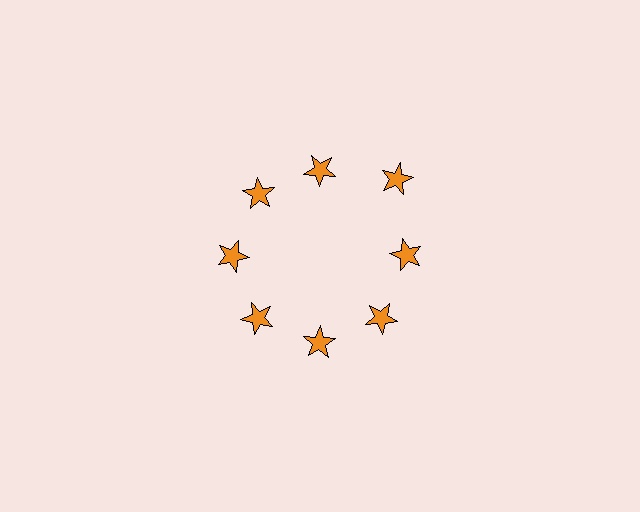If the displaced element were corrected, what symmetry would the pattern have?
It would have 8-fold rotational symmetry — the pattern would map onto itself every 45 degrees.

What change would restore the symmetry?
The symmetry would be restored by moving it inward, back onto the ring so that all 8 stars sit at equal angles and equal distance from the center.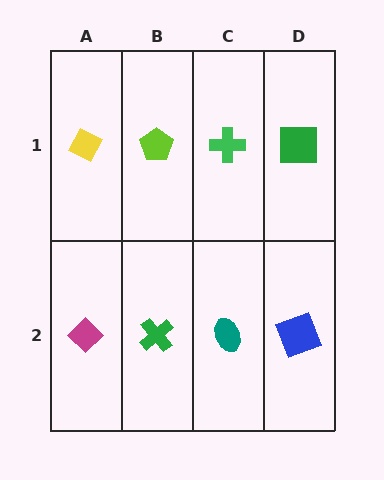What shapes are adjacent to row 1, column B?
A green cross (row 2, column B), a yellow diamond (row 1, column A), a green cross (row 1, column C).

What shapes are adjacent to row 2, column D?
A green square (row 1, column D), a teal ellipse (row 2, column C).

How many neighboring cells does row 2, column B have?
3.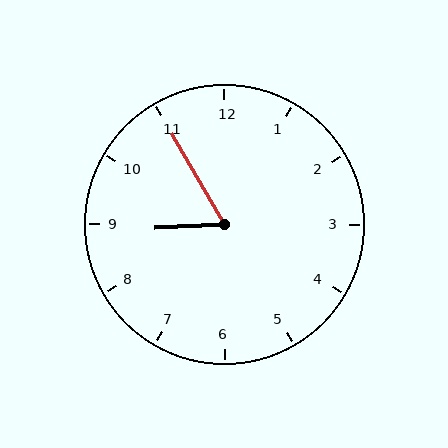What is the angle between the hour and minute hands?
Approximately 62 degrees.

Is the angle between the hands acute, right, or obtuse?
It is acute.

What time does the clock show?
8:55.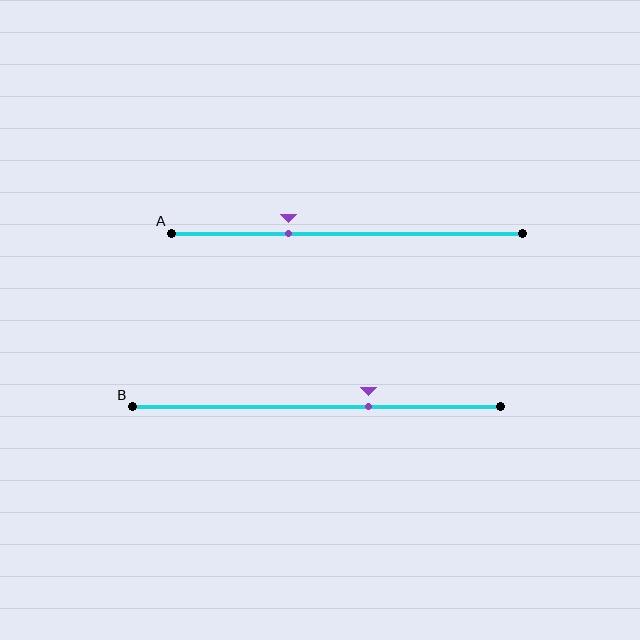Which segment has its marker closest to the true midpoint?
Segment B has its marker closest to the true midpoint.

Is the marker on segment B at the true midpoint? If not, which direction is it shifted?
No, the marker on segment B is shifted to the right by about 14% of the segment length.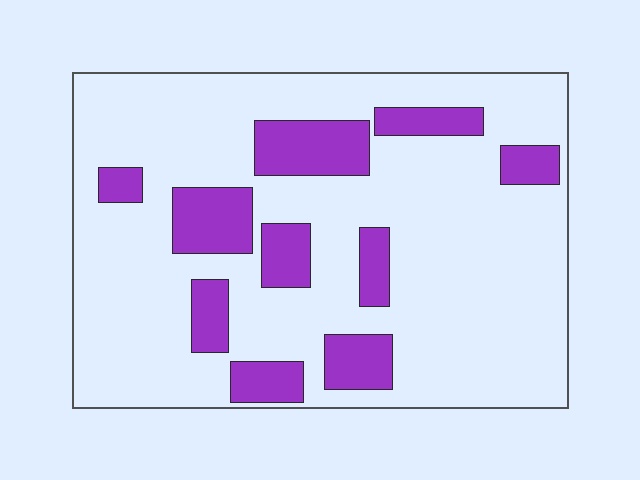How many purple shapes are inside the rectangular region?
10.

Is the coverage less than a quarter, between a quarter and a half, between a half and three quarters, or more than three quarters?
Less than a quarter.